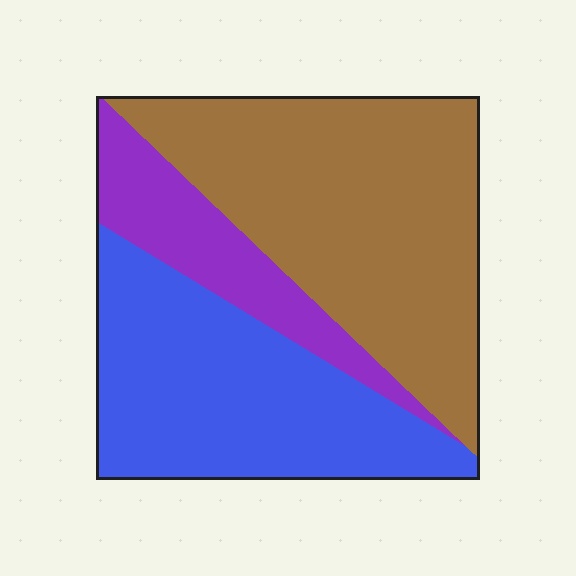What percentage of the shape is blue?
Blue takes up about three eighths (3/8) of the shape.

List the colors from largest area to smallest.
From largest to smallest: brown, blue, purple.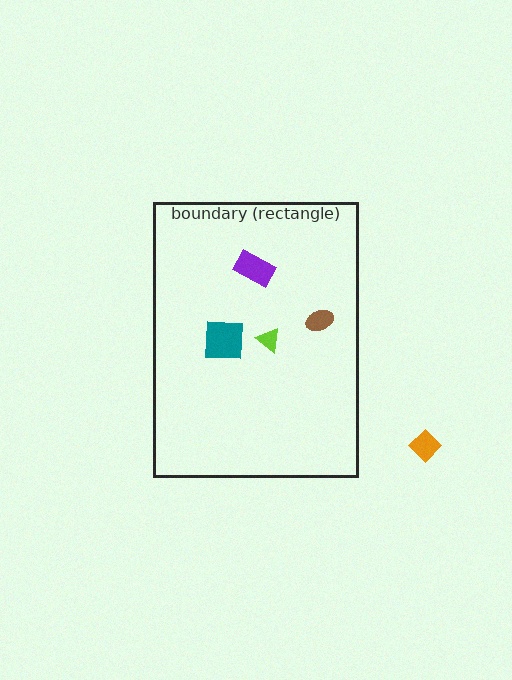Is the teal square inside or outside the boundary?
Inside.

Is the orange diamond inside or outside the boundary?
Outside.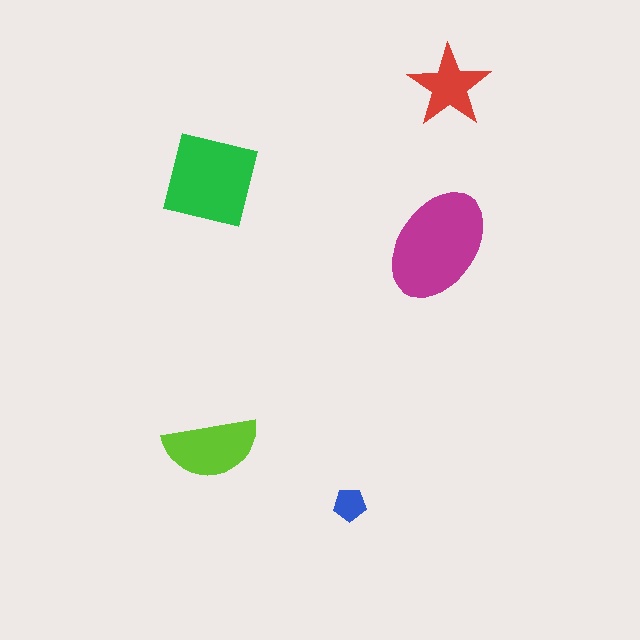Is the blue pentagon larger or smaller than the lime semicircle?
Smaller.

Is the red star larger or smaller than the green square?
Smaller.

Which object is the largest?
The magenta ellipse.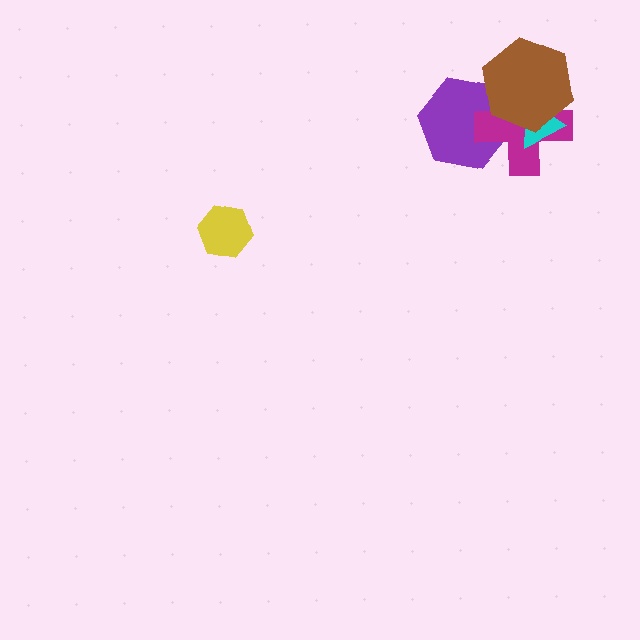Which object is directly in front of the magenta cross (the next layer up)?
The cyan triangle is directly in front of the magenta cross.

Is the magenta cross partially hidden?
Yes, it is partially covered by another shape.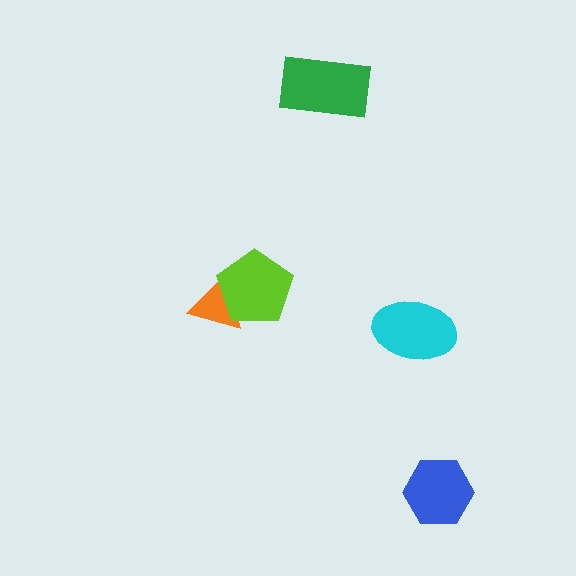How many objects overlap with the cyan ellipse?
0 objects overlap with the cyan ellipse.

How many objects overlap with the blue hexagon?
0 objects overlap with the blue hexagon.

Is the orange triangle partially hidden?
Yes, it is partially covered by another shape.